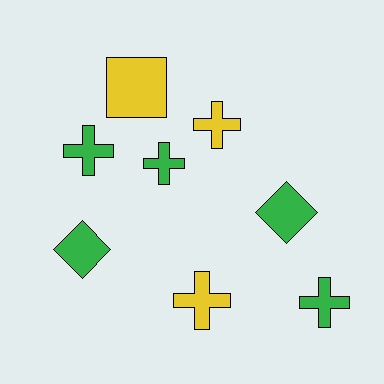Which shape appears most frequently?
Cross, with 5 objects.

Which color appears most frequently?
Green, with 5 objects.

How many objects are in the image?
There are 8 objects.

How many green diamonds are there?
There are 2 green diamonds.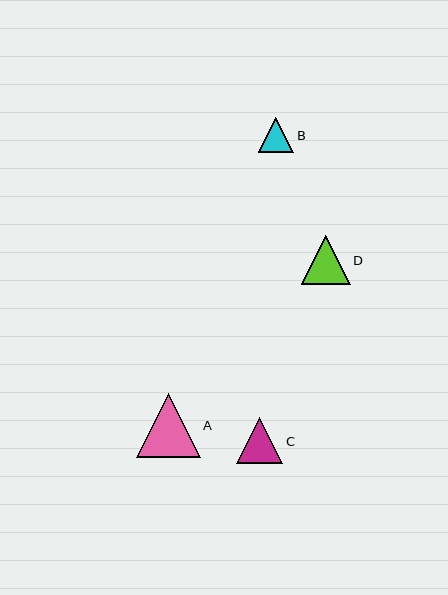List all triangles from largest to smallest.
From largest to smallest: A, D, C, B.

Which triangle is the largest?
Triangle A is the largest with a size of approximately 64 pixels.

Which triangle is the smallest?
Triangle B is the smallest with a size of approximately 35 pixels.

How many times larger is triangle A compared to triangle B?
Triangle A is approximately 1.8 times the size of triangle B.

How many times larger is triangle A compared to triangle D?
Triangle A is approximately 1.3 times the size of triangle D.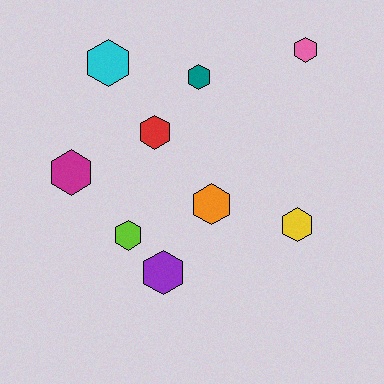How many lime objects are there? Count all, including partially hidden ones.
There is 1 lime object.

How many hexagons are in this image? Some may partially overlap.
There are 9 hexagons.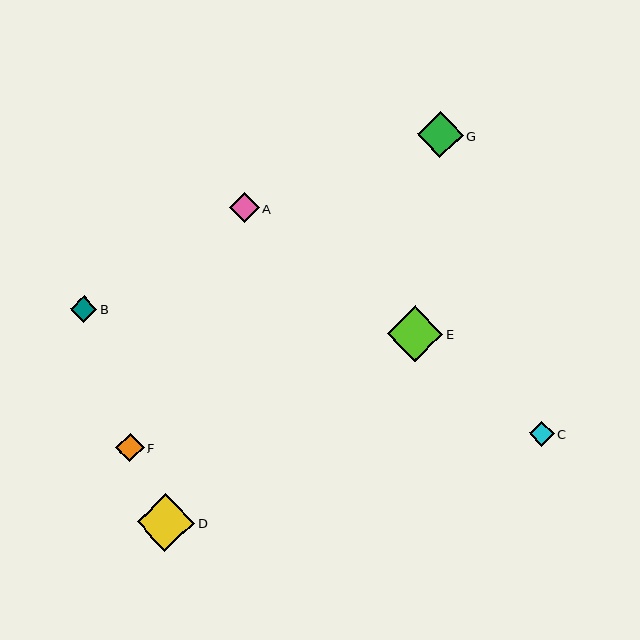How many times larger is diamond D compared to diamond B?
Diamond D is approximately 2.2 times the size of diamond B.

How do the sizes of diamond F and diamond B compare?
Diamond F and diamond B are approximately the same size.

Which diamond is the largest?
Diamond D is the largest with a size of approximately 58 pixels.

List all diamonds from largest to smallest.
From largest to smallest: D, E, G, A, F, B, C.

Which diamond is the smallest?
Diamond C is the smallest with a size of approximately 25 pixels.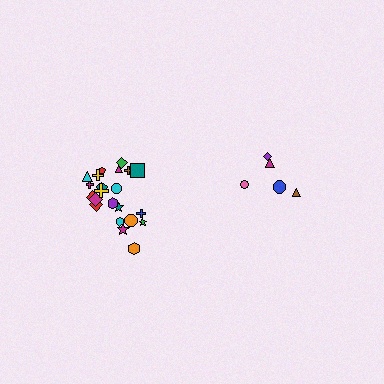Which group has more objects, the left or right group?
The left group.